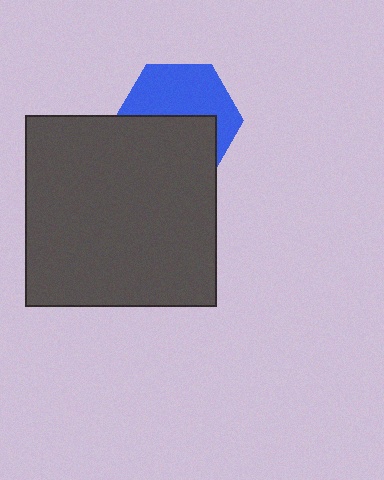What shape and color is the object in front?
The object in front is a dark gray square.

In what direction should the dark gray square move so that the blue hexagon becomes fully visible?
The dark gray square should move down. That is the shortest direction to clear the overlap and leave the blue hexagon fully visible.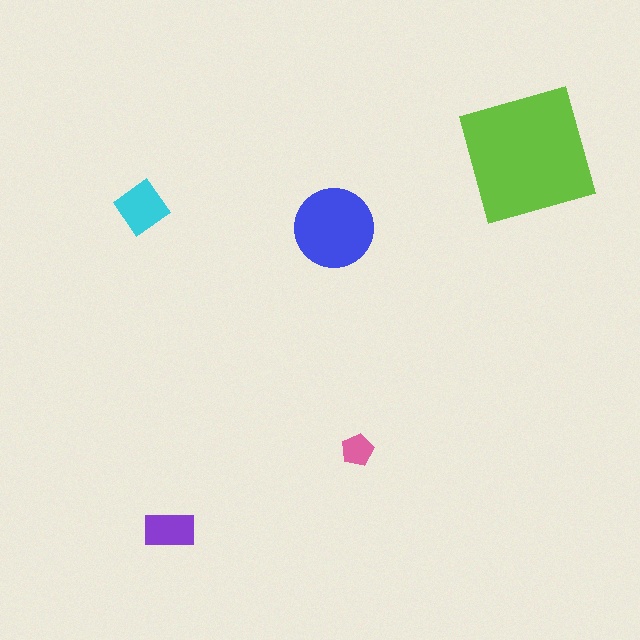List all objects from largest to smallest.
The lime square, the blue circle, the cyan diamond, the purple rectangle, the pink pentagon.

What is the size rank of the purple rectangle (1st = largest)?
4th.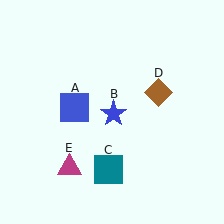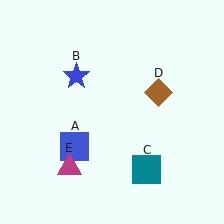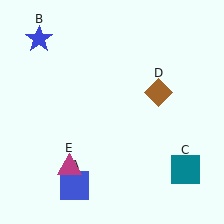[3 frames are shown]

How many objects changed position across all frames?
3 objects changed position: blue square (object A), blue star (object B), teal square (object C).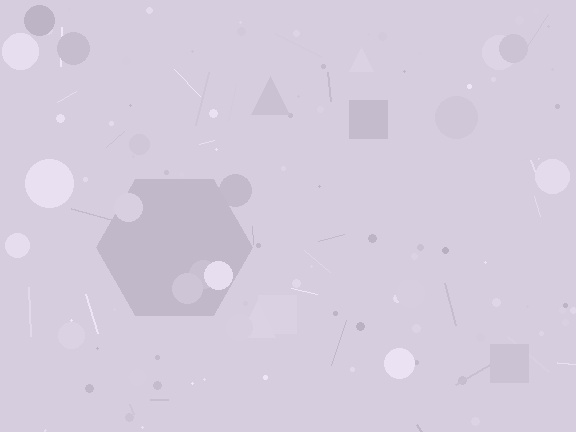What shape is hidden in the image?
A hexagon is hidden in the image.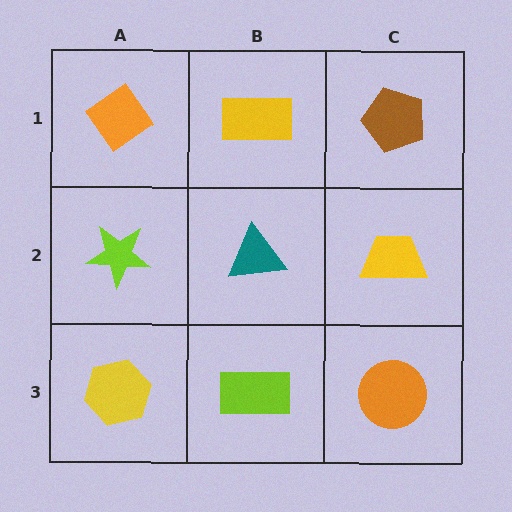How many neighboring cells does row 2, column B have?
4.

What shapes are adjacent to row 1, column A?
A lime star (row 2, column A), a yellow rectangle (row 1, column B).